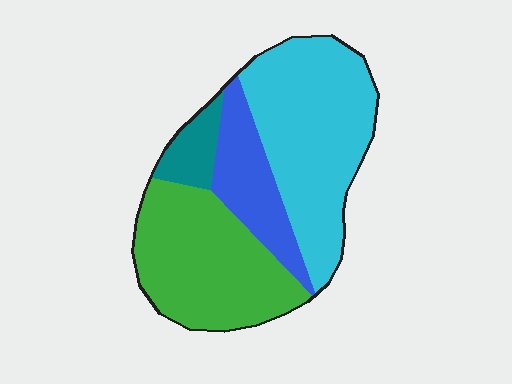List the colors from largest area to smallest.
From largest to smallest: cyan, green, blue, teal.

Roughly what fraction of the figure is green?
Green takes up between a third and a half of the figure.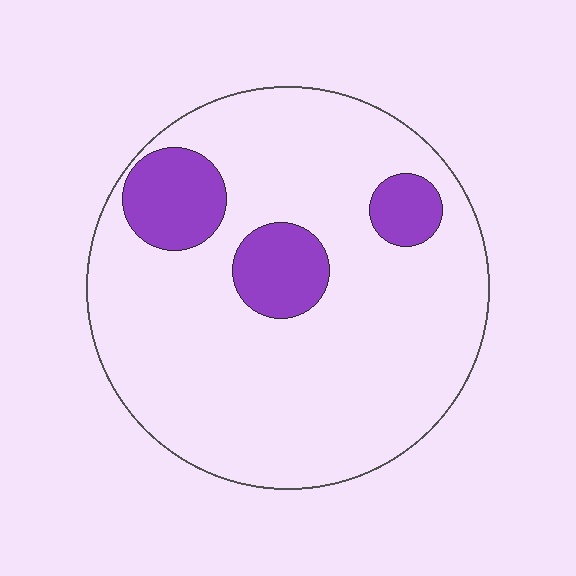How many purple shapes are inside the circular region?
3.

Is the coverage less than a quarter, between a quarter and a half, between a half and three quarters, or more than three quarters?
Less than a quarter.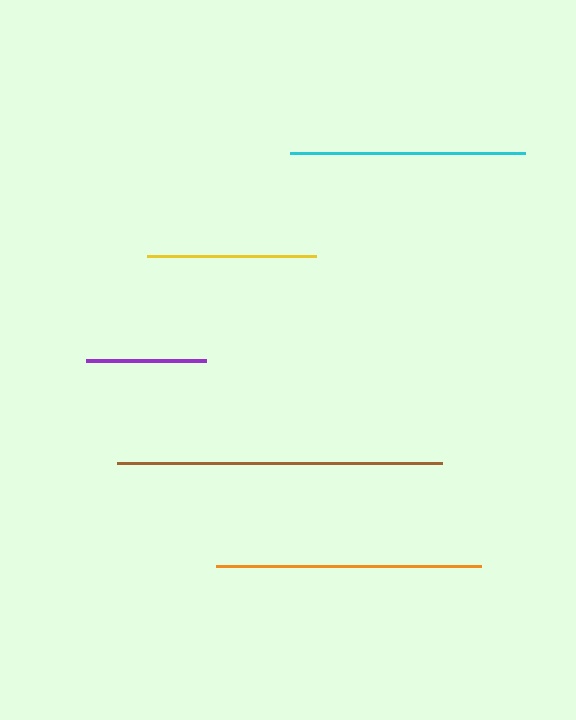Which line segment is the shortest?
The purple line is the shortest at approximately 120 pixels.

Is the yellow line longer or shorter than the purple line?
The yellow line is longer than the purple line.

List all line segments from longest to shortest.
From longest to shortest: brown, orange, cyan, yellow, purple.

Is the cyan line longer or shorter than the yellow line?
The cyan line is longer than the yellow line.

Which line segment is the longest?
The brown line is the longest at approximately 326 pixels.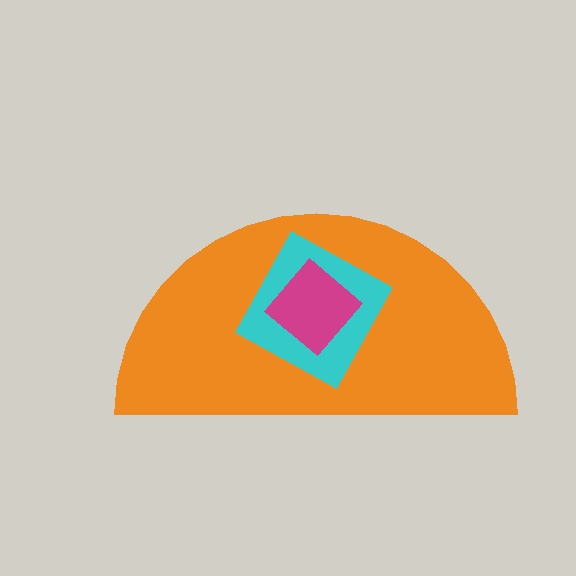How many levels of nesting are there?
3.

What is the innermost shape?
The magenta diamond.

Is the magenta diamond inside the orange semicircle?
Yes.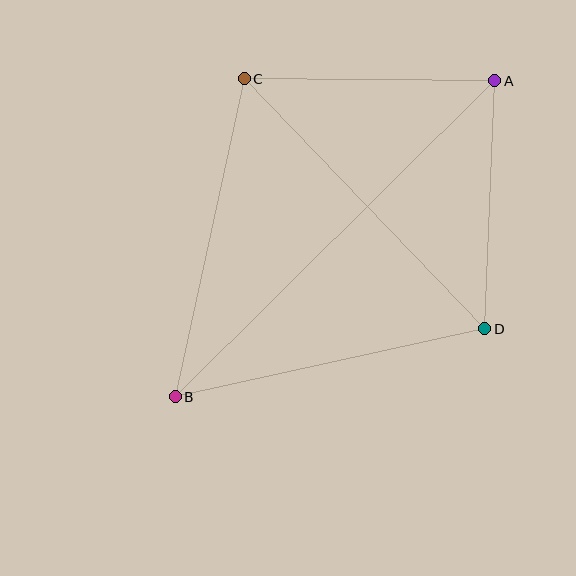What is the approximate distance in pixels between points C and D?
The distance between C and D is approximately 346 pixels.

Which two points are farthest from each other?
Points A and B are farthest from each other.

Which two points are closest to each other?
Points A and D are closest to each other.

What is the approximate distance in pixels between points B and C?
The distance between B and C is approximately 325 pixels.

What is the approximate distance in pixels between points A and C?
The distance between A and C is approximately 250 pixels.